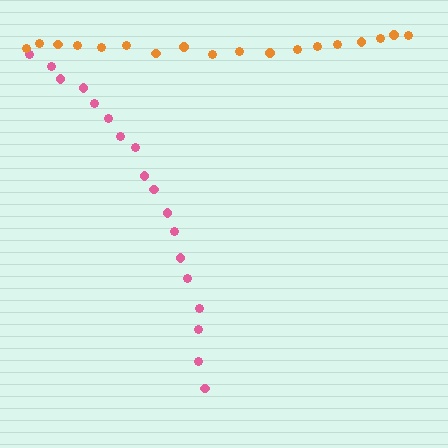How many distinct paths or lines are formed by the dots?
There are 2 distinct paths.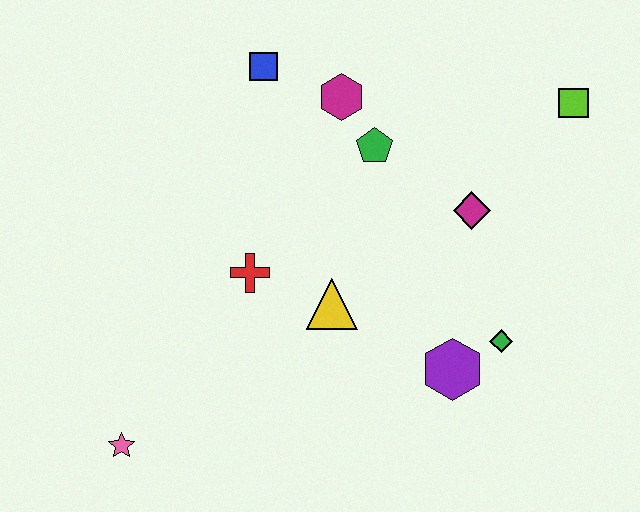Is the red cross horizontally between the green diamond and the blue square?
No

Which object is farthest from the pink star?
The lime square is farthest from the pink star.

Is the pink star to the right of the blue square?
No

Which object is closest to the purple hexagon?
The green diamond is closest to the purple hexagon.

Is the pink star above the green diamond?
No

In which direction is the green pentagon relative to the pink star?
The green pentagon is above the pink star.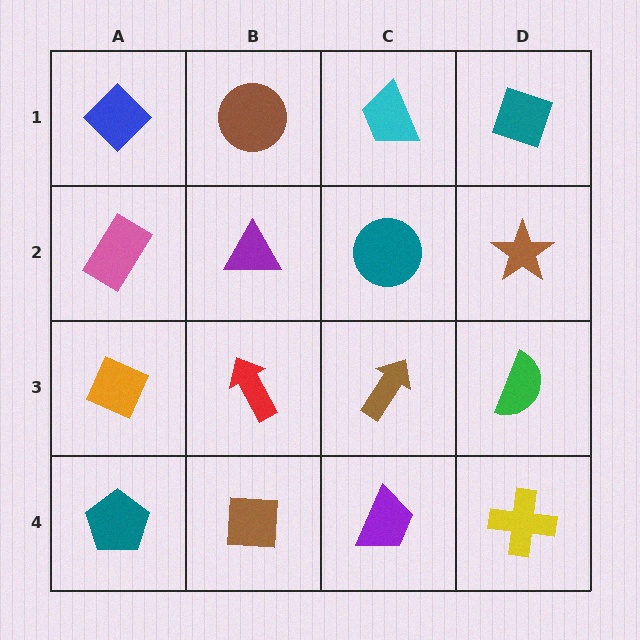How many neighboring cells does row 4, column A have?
2.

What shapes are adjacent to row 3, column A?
A pink rectangle (row 2, column A), a teal pentagon (row 4, column A), a red arrow (row 3, column B).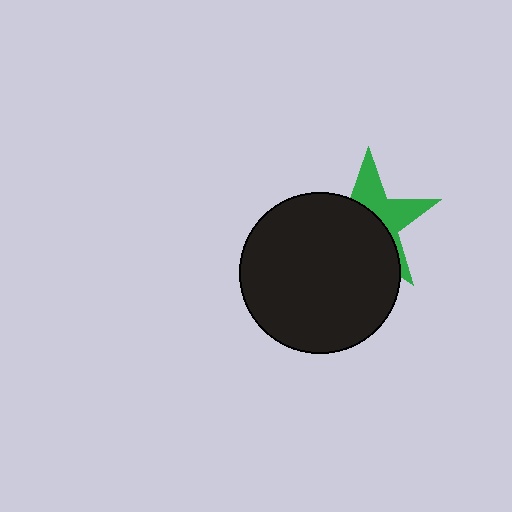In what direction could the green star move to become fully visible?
The green star could move toward the upper-right. That would shift it out from behind the black circle entirely.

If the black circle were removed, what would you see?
You would see the complete green star.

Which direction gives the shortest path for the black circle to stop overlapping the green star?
Moving toward the lower-left gives the shortest separation.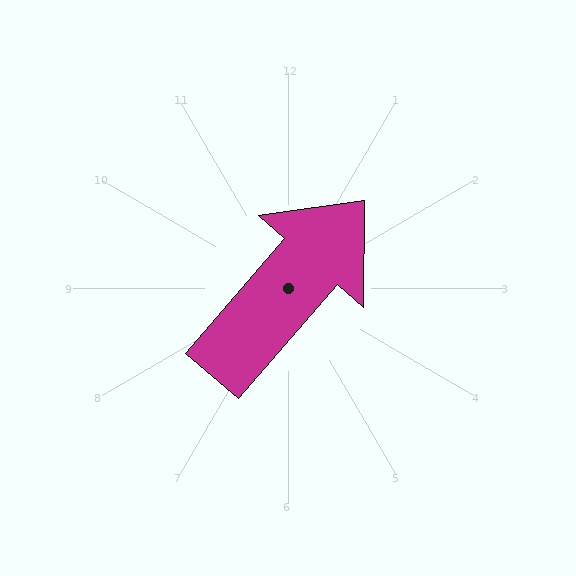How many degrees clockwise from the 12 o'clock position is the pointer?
Approximately 41 degrees.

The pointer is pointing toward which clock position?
Roughly 1 o'clock.